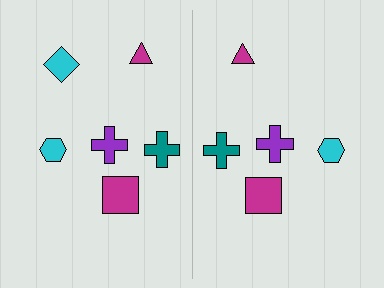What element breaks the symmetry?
A cyan diamond is missing from the right side.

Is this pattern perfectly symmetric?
No, the pattern is not perfectly symmetric. A cyan diamond is missing from the right side.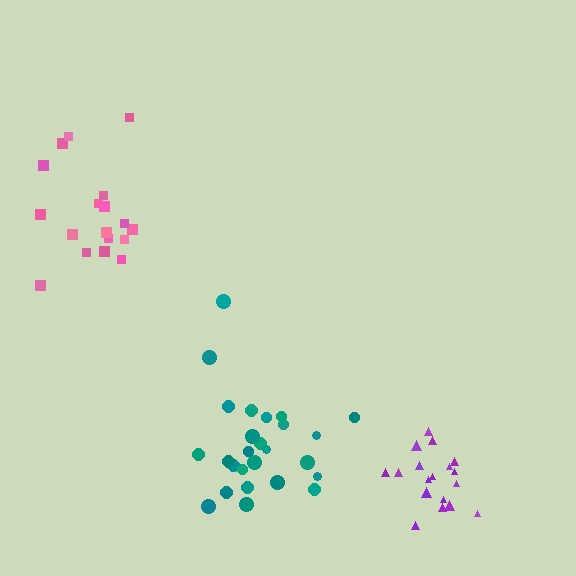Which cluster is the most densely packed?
Purple.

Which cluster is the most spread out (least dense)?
Teal.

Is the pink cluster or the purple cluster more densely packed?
Purple.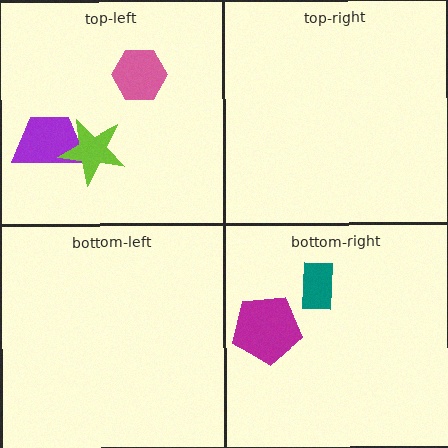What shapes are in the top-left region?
The purple trapezoid, the pink hexagon, the lime star.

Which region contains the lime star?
The top-left region.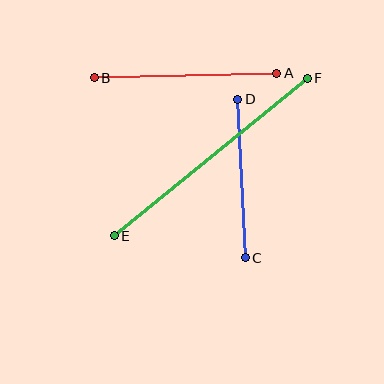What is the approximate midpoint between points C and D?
The midpoint is at approximately (242, 179) pixels.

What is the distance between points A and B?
The distance is approximately 183 pixels.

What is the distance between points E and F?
The distance is approximately 249 pixels.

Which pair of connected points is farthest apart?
Points E and F are farthest apart.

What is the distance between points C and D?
The distance is approximately 159 pixels.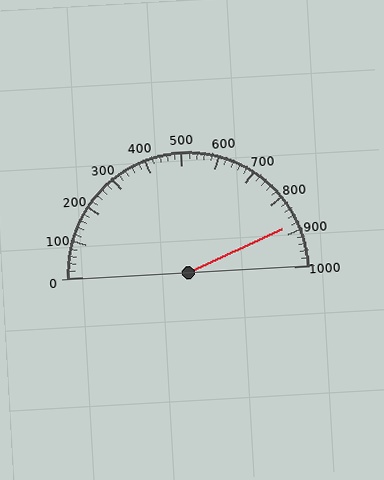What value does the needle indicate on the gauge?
The needle indicates approximately 880.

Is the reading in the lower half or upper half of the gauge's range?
The reading is in the upper half of the range (0 to 1000).